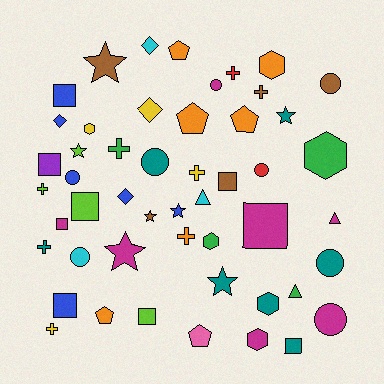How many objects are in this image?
There are 50 objects.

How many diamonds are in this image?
There are 4 diamonds.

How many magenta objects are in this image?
There are 7 magenta objects.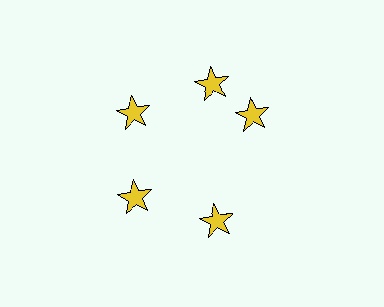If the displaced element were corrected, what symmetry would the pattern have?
It would have 5-fold rotational symmetry — the pattern would map onto itself every 72 degrees.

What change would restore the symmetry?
The symmetry would be restored by rotating it back into even spacing with its neighbors so that all 5 stars sit at equal angles and equal distance from the center.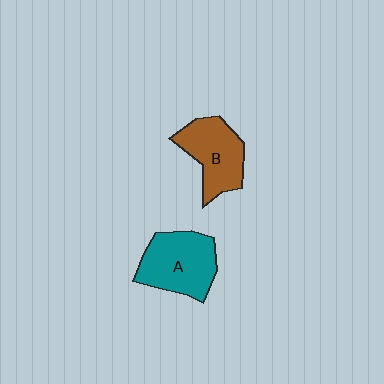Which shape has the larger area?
Shape A (teal).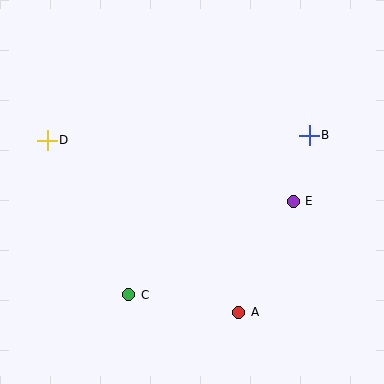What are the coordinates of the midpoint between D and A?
The midpoint between D and A is at (143, 226).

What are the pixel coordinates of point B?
Point B is at (309, 135).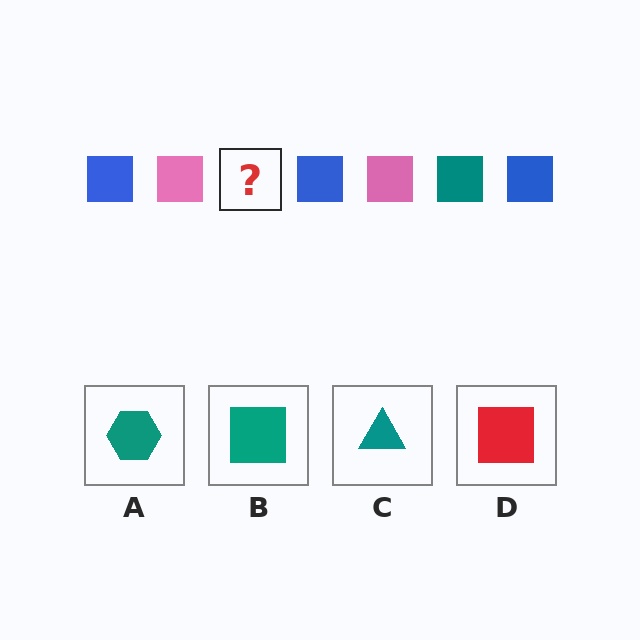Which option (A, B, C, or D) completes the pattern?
B.